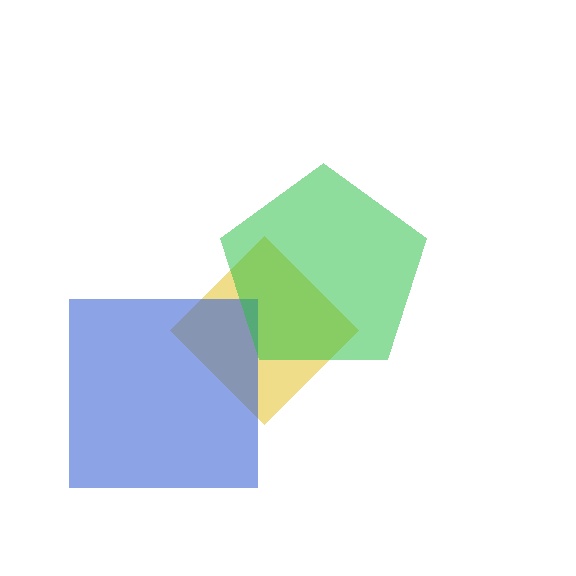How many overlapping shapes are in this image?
There are 3 overlapping shapes in the image.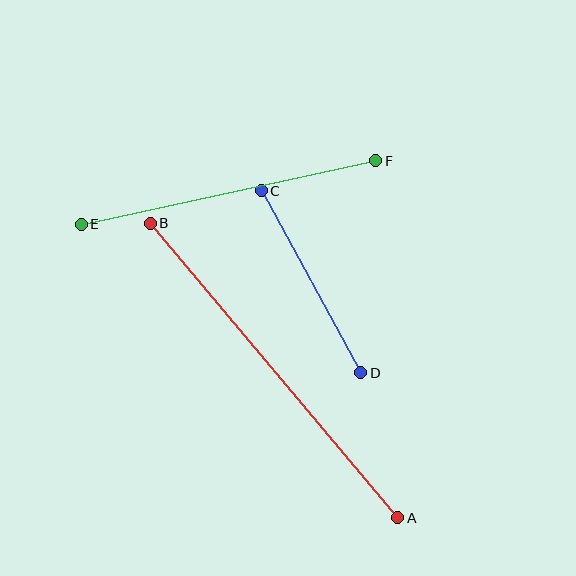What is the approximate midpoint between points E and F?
The midpoint is at approximately (229, 192) pixels.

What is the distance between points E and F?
The distance is approximately 301 pixels.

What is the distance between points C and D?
The distance is approximately 208 pixels.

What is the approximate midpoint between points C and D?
The midpoint is at approximately (311, 282) pixels.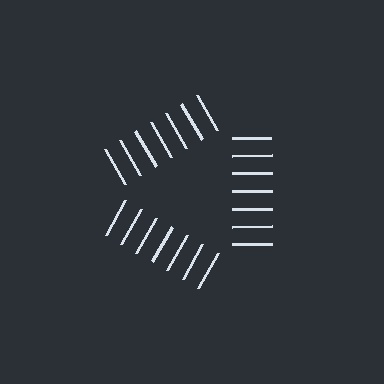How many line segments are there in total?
21 — 7 along each of the 3 edges.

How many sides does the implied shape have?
3 sides — the line-ends trace a triangle.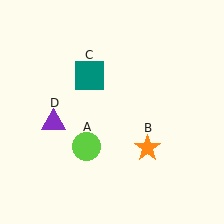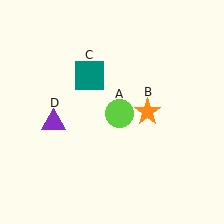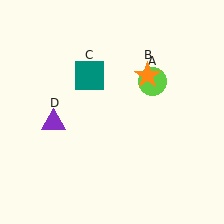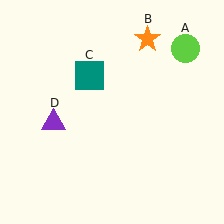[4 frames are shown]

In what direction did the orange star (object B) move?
The orange star (object B) moved up.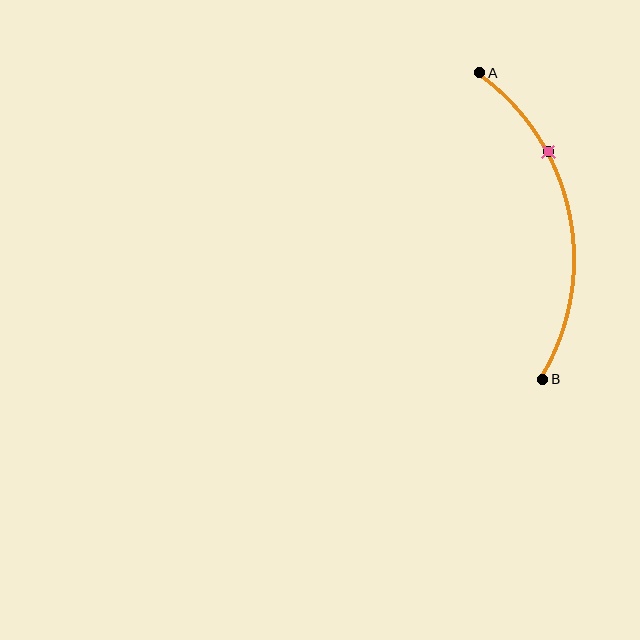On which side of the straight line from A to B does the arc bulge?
The arc bulges to the right of the straight line connecting A and B.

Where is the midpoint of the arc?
The arc midpoint is the point on the curve farthest from the straight line joining A and B. It sits to the right of that line.